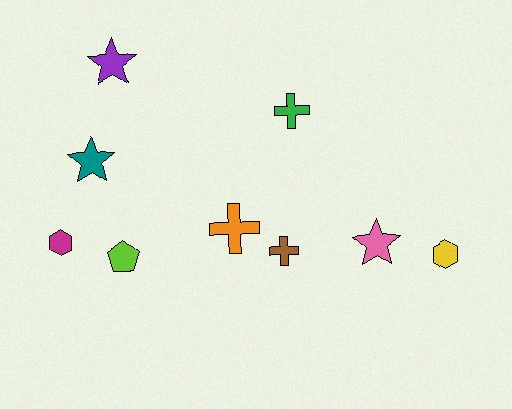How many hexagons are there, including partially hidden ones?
There are 2 hexagons.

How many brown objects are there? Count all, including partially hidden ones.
There is 1 brown object.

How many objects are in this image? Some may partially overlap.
There are 9 objects.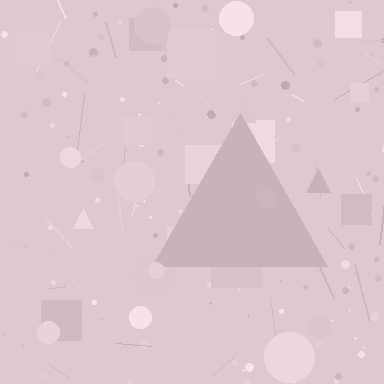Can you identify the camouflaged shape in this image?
The camouflaged shape is a triangle.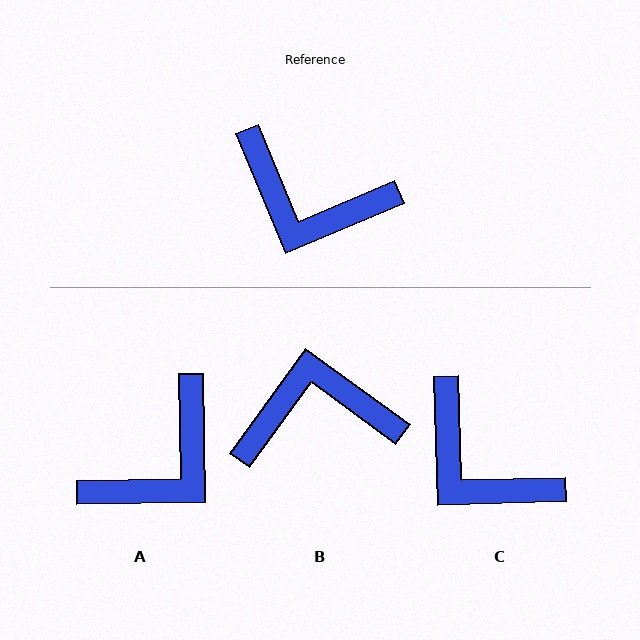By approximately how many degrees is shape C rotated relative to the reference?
Approximately 21 degrees clockwise.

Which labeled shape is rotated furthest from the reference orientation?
B, about 148 degrees away.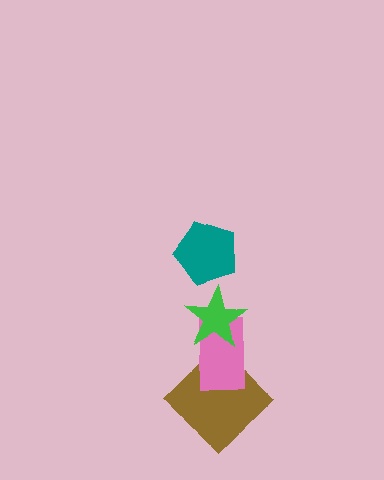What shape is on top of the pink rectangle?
The green star is on top of the pink rectangle.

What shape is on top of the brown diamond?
The pink rectangle is on top of the brown diamond.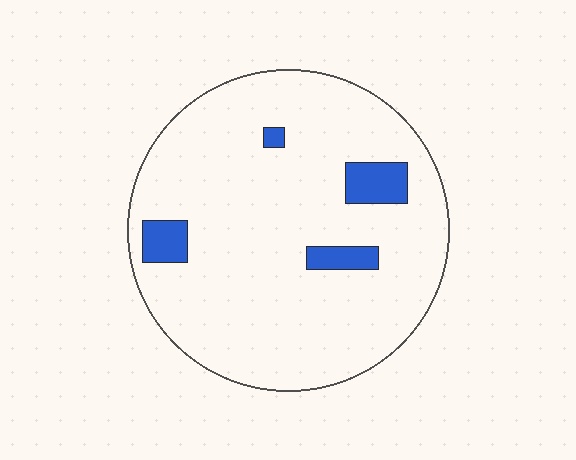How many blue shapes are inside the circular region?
4.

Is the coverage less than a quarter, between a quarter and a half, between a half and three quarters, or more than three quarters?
Less than a quarter.